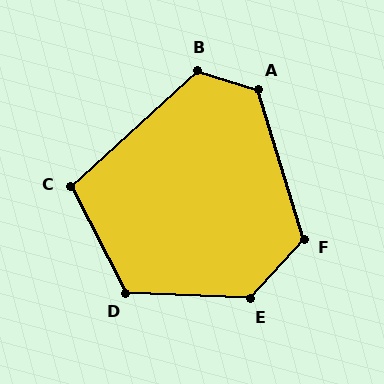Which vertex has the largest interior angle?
E, at approximately 130 degrees.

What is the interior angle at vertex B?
Approximately 120 degrees (obtuse).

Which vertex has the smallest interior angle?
C, at approximately 105 degrees.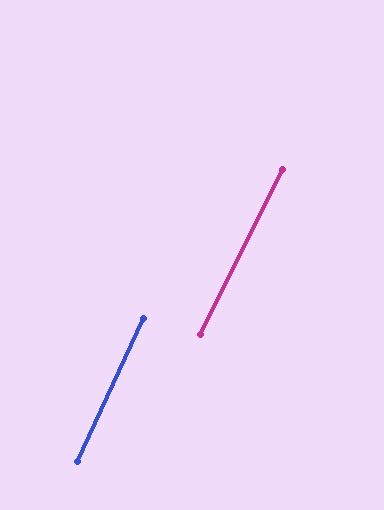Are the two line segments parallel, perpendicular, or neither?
Parallel — their directions differ by only 1.5°.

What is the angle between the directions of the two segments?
Approximately 1 degree.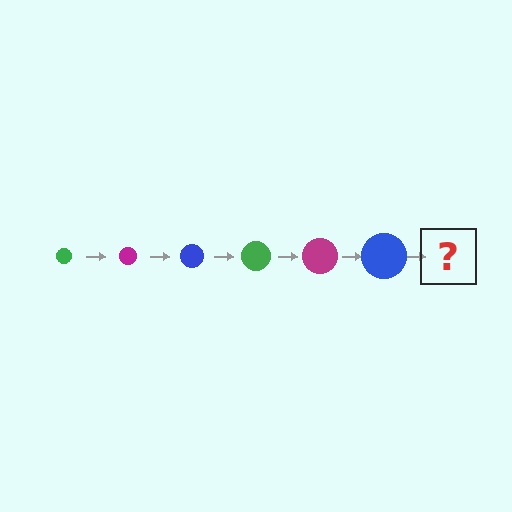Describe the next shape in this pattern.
It should be a green circle, larger than the previous one.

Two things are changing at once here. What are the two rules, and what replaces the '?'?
The two rules are that the circle grows larger each step and the color cycles through green, magenta, and blue. The '?' should be a green circle, larger than the previous one.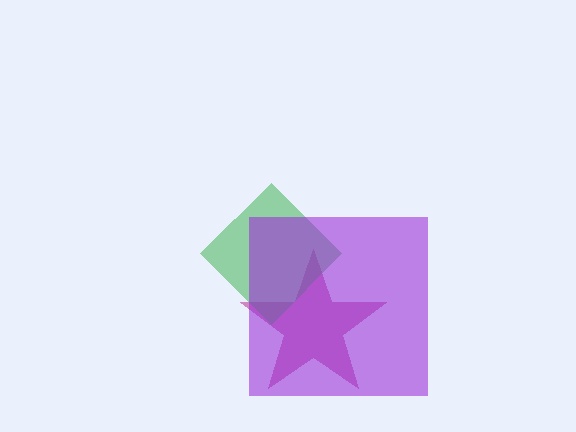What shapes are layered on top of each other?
The layered shapes are: a magenta star, a green diamond, a purple square.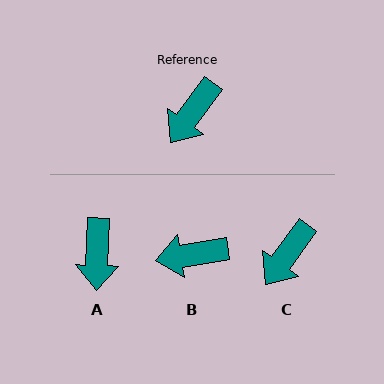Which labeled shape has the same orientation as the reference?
C.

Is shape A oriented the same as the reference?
No, it is off by about 34 degrees.